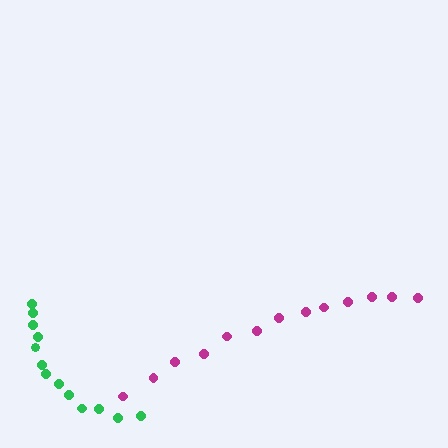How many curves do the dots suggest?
There are 2 distinct paths.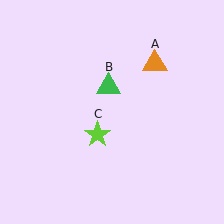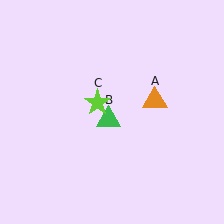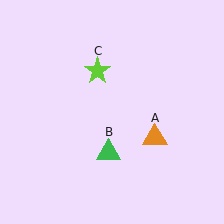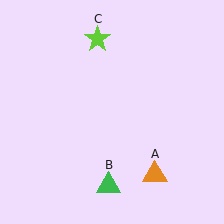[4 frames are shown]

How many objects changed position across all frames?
3 objects changed position: orange triangle (object A), green triangle (object B), lime star (object C).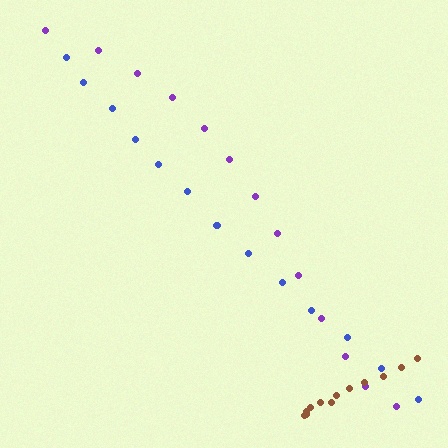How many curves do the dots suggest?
There are 3 distinct paths.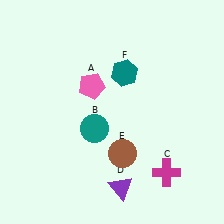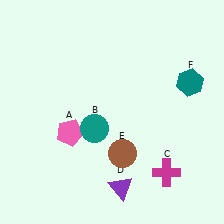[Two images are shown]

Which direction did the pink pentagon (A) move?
The pink pentagon (A) moved down.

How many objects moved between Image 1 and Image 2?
2 objects moved between the two images.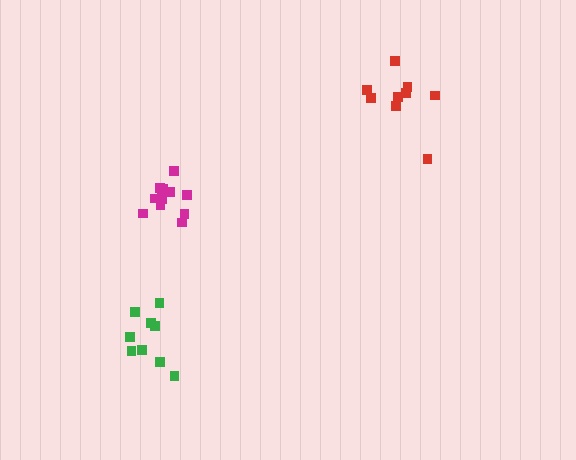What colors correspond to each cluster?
The clusters are colored: green, red, magenta.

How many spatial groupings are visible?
There are 3 spatial groupings.